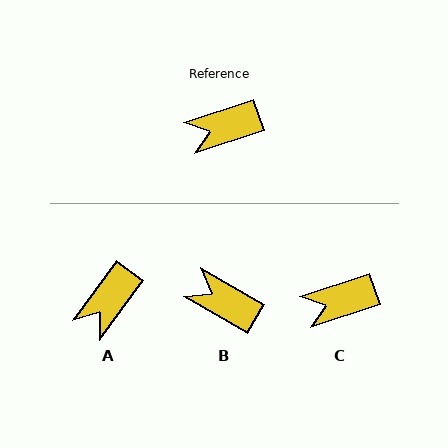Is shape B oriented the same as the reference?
No, it is off by about 48 degrees.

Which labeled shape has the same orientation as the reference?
C.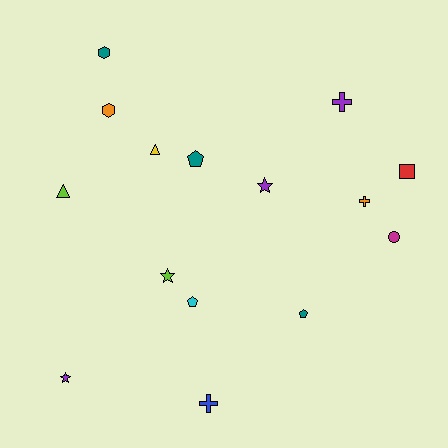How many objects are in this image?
There are 15 objects.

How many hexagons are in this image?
There are 2 hexagons.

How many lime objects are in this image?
There are 2 lime objects.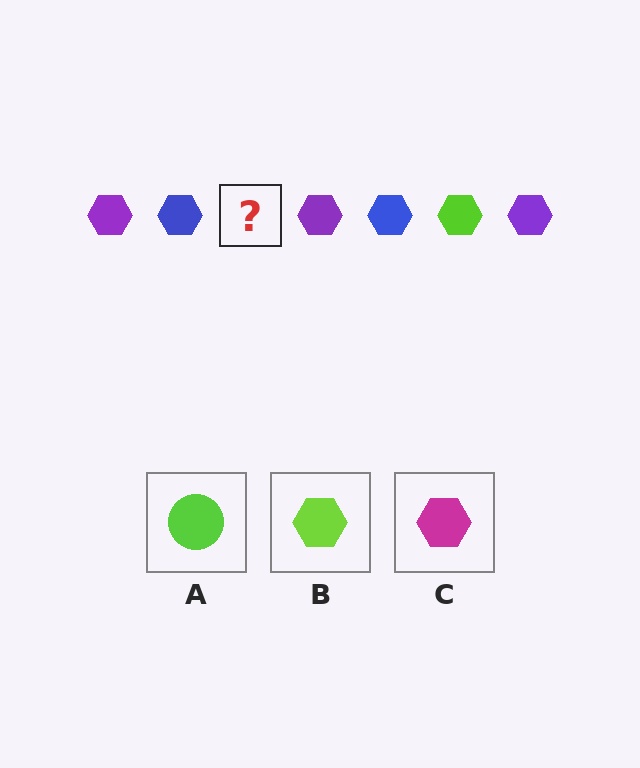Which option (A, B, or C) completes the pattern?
B.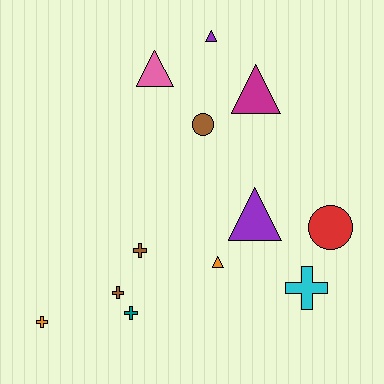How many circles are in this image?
There are 2 circles.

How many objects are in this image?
There are 12 objects.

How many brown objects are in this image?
There are 3 brown objects.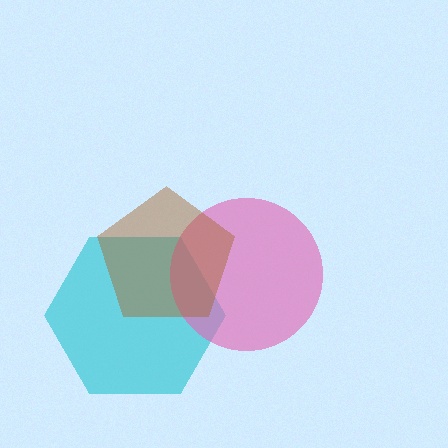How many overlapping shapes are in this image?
There are 3 overlapping shapes in the image.